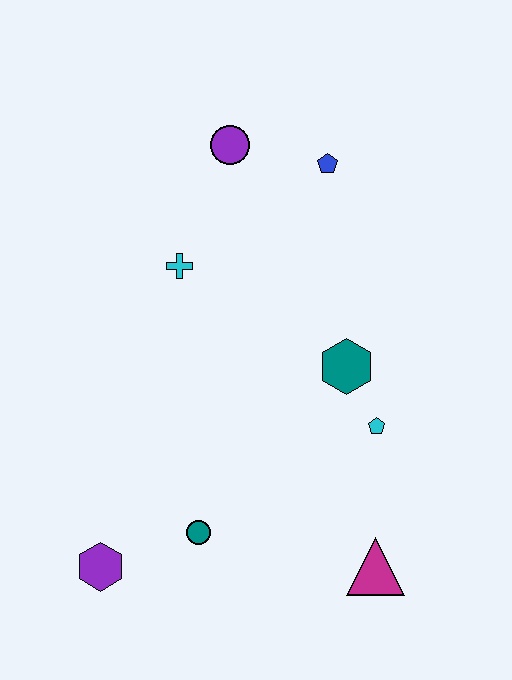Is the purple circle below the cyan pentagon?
No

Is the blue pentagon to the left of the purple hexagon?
No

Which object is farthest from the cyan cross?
The magenta triangle is farthest from the cyan cross.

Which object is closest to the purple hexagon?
The teal circle is closest to the purple hexagon.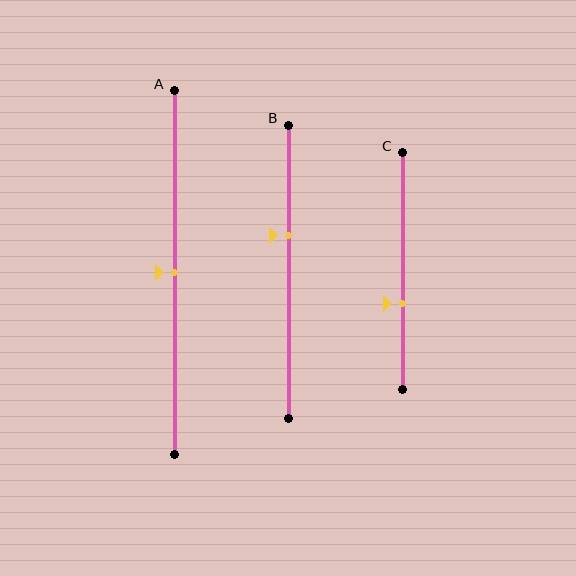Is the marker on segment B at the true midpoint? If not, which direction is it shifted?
No, the marker on segment B is shifted upward by about 12% of the segment length.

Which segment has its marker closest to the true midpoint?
Segment A has its marker closest to the true midpoint.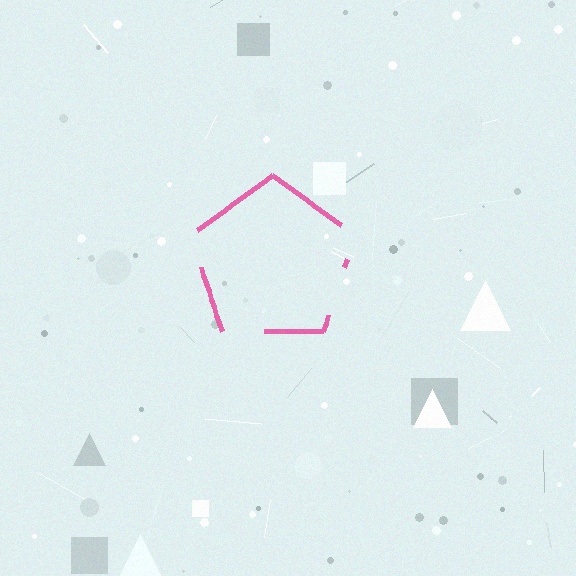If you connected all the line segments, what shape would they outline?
They would outline a pentagon.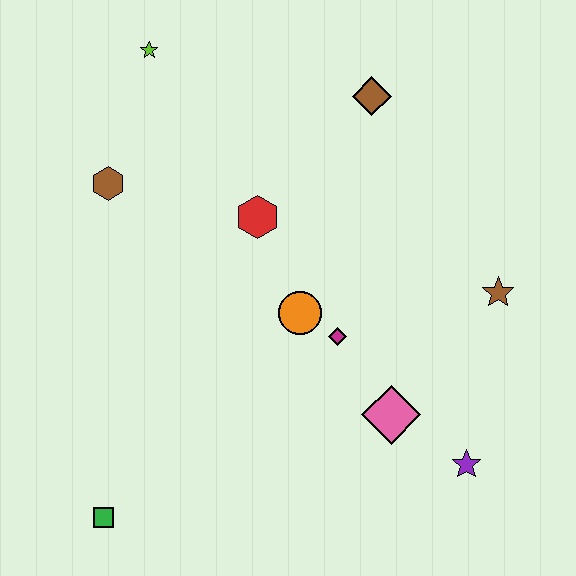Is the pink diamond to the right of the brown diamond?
Yes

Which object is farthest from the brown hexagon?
The purple star is farthest from the brown hexagon.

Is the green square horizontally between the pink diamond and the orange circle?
No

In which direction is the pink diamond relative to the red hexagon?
The pink diamond is below the red hexagon.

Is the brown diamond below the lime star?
Yes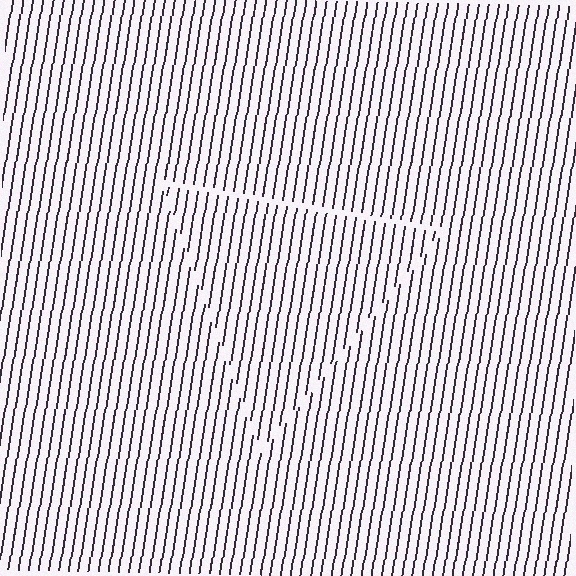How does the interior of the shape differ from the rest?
The interior of the shape contains the same grating, shifted by half a period — the contour is defined by the phase discontinuity where line-ends from the inner and outer gratings abut.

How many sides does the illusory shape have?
3 sides — the line-ends trace a triangle.